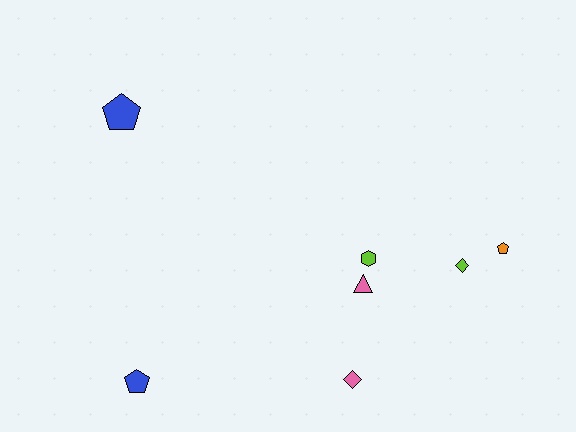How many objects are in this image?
There are 7 objects.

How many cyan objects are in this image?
There are no cyan objects.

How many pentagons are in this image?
There are 3 pentagons.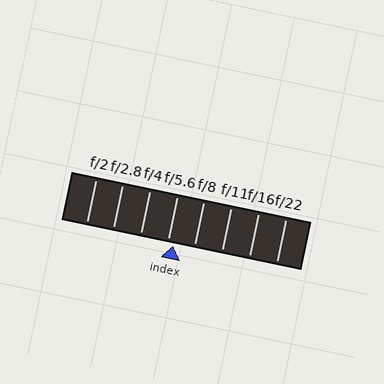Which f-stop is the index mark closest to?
The index mark is closest to f/5.6.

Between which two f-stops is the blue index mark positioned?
The index mark is between f/5.6 and f/8.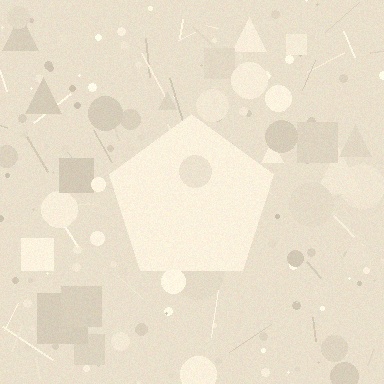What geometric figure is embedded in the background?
A pentagon is embedded in the background.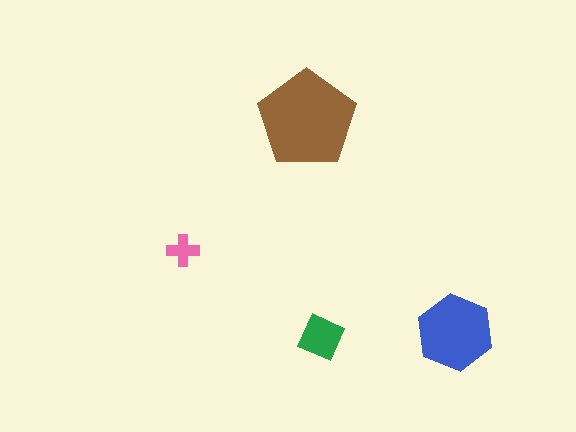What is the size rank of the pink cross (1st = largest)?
4th.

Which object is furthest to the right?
The blue hexagon is rightmost.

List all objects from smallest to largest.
The pink cross, the green diamond, the blue hexagon, the brown pentagon.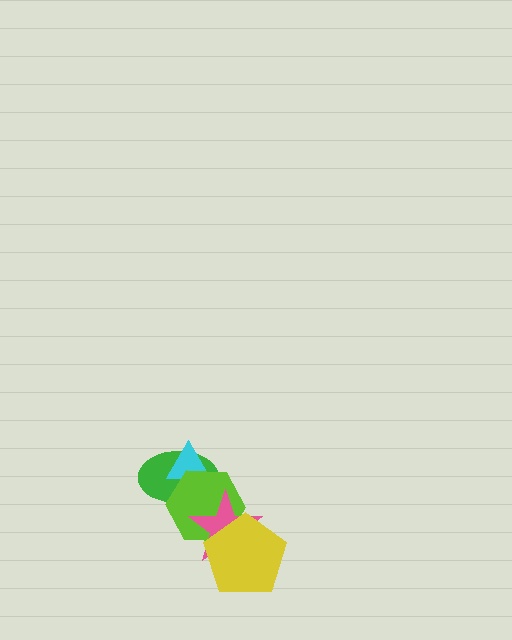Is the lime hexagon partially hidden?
Yes, it is partially covered by another shape.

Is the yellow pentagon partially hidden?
No, no other shape covers it.